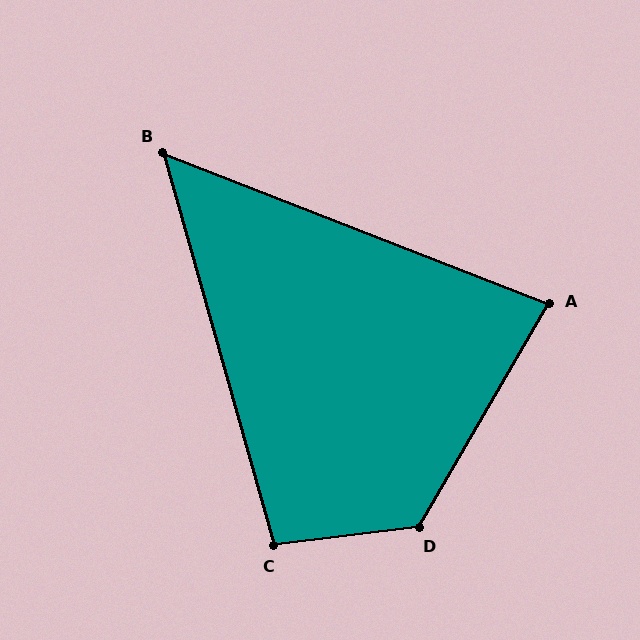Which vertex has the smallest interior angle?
B, at approximately 53 degrees.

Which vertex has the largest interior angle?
D, at approximately 127 degrees.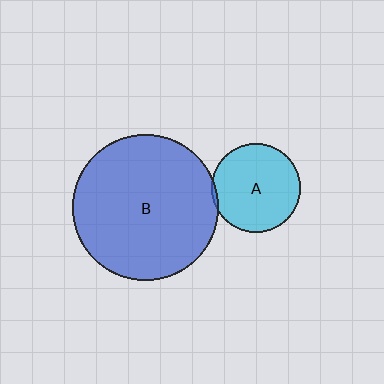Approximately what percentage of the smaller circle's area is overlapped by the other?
Approximately 5%.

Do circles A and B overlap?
Yes.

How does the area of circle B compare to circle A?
Approximately 2.7 times.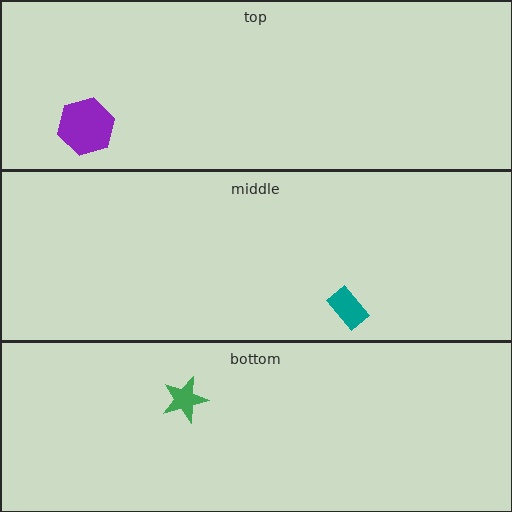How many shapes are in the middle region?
1.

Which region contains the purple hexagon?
The top region.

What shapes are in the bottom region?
The green star.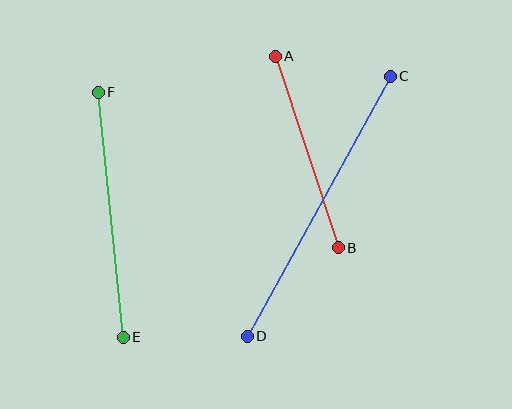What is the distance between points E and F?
The distance is approximately 246 pixels.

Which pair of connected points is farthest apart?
Points C and D are farthest apart.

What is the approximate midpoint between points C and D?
The midpoint is at approximately (319, 206) pixels.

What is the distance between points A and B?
The distance is approximately 202 pixels.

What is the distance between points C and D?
The distance is approximately 297 pixels.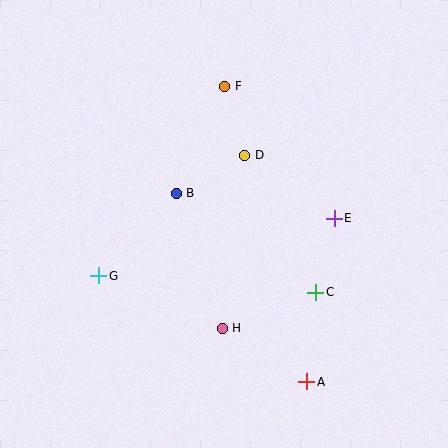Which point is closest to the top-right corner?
Point F is closest to the top-right corner.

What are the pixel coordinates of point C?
Point C is at (316, 292).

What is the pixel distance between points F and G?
The distance between F and G is 228 pixels.